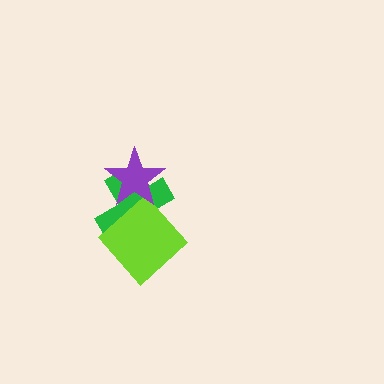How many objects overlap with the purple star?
2 objects overlap with the purple star.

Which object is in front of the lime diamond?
The purple star is in front of the lime diamond.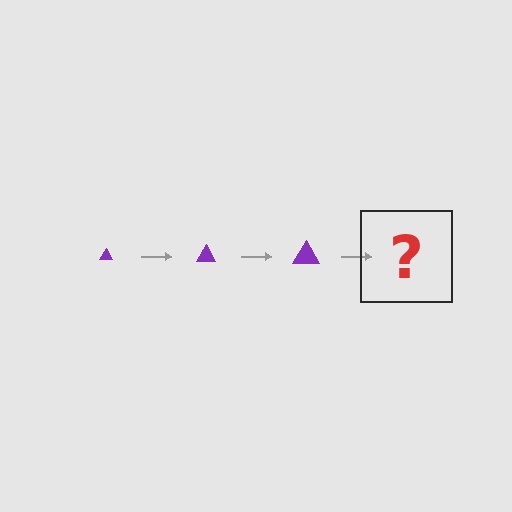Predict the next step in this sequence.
The next step is a purple triangle, larger than the previous one.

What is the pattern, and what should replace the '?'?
The pattern is that the triangle gets progressively larger each step. The '?' should be a purple triangle, larger than the previous one.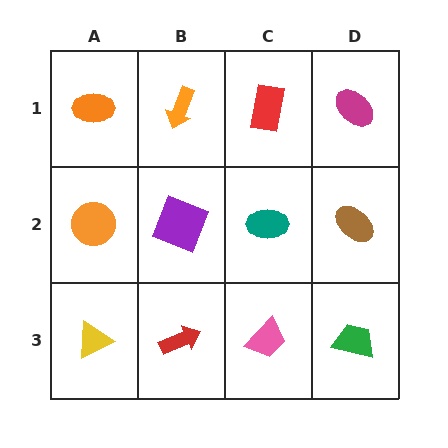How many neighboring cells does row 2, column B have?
4.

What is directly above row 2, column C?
A red rectangle.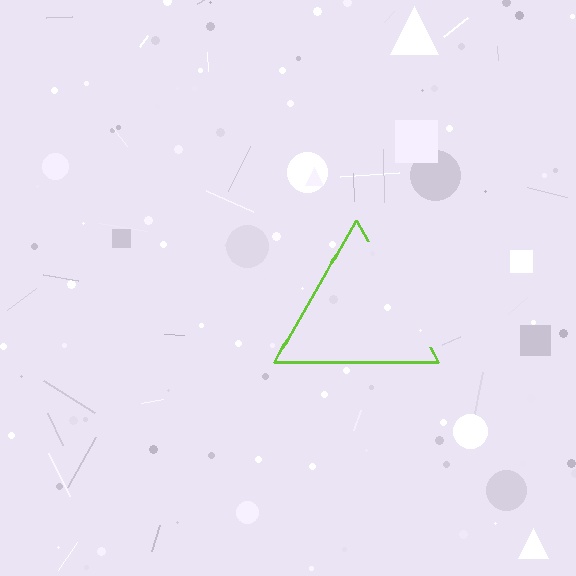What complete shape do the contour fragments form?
The contour fragments form a triangle.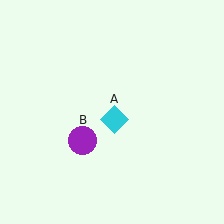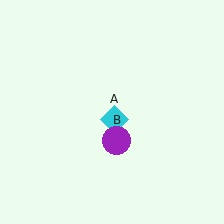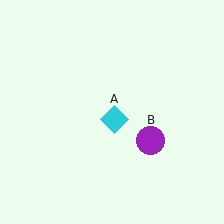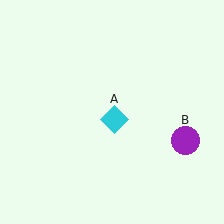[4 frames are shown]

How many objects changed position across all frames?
1 object changed position: purple circle (object B).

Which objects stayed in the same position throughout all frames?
Cyan diamond (object A) remained stationary.